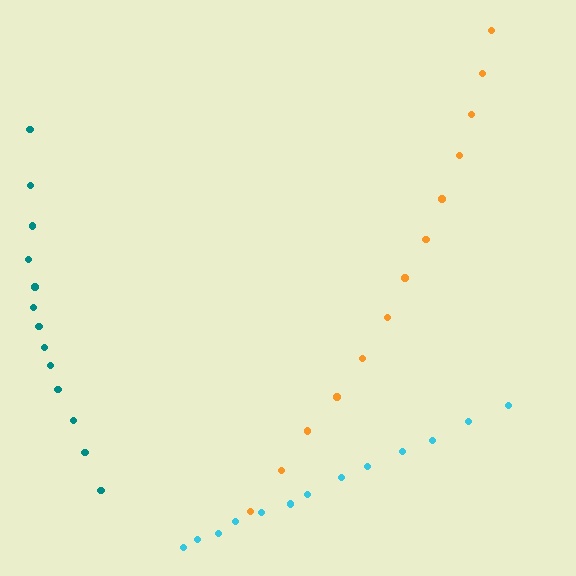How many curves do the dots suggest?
There are 3 distinct paths.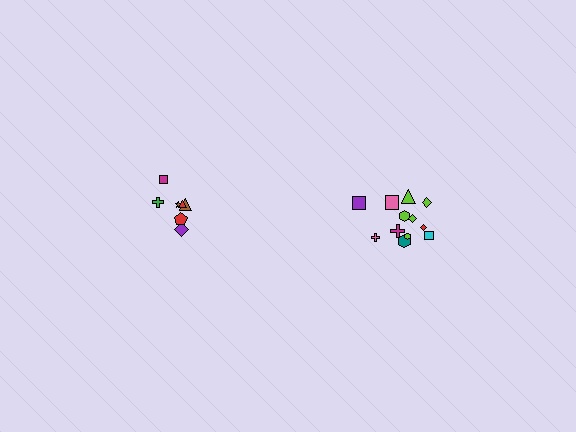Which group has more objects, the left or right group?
The right group.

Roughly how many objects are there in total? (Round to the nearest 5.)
Roughly 20 objects in total.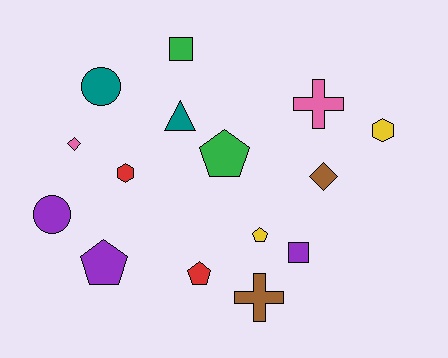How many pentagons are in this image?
There are 4 pentagons.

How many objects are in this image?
There are 15 objects.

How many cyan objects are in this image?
There are no cyan objects.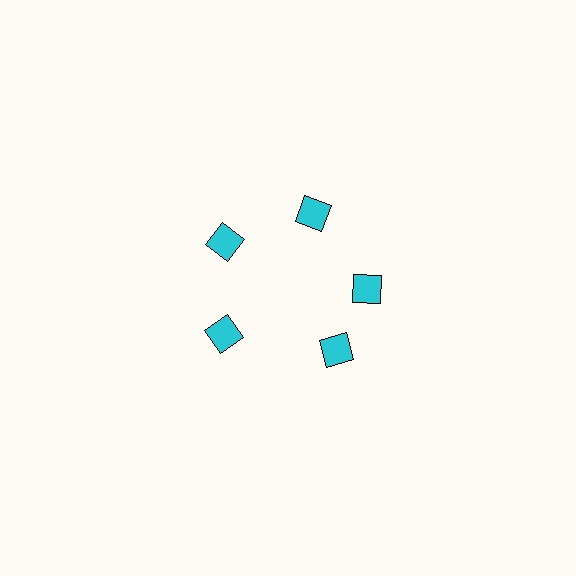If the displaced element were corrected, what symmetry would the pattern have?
It would have 5-fold rotational symmetry — the pattern would map onto itself every 72 degrees.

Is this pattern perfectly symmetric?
No. The 5 cyan diamonds are arranged in a ring, but one element near the 5 o'clock position is rotated out of alignment along the ring, breaking the 5-fold rotational symmetry.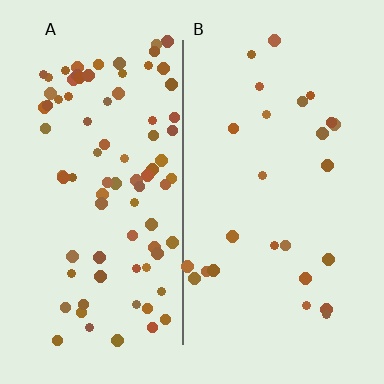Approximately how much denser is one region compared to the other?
Approximately 3.3× — region A over region B.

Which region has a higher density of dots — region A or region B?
A (the left).